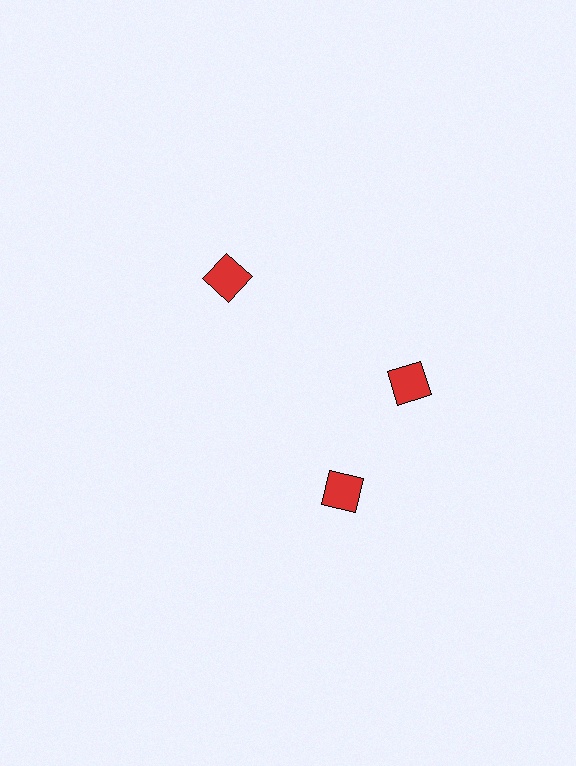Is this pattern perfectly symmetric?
No. The 3 red diamonds are arranged in a ring, but one element near the 7 o'clock position is rotated out of alignment along the ring, breaking the 3-fold rotational symmetry.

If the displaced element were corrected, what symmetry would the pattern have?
It would have 3-fold rotational symmetry — the pattern would map onto itself every 120 degrees.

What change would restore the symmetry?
The symmetry would be restored by rotating it back into even spacing with its neighbors so that all 3 diamonds sit at equal angles and equal distance from the center.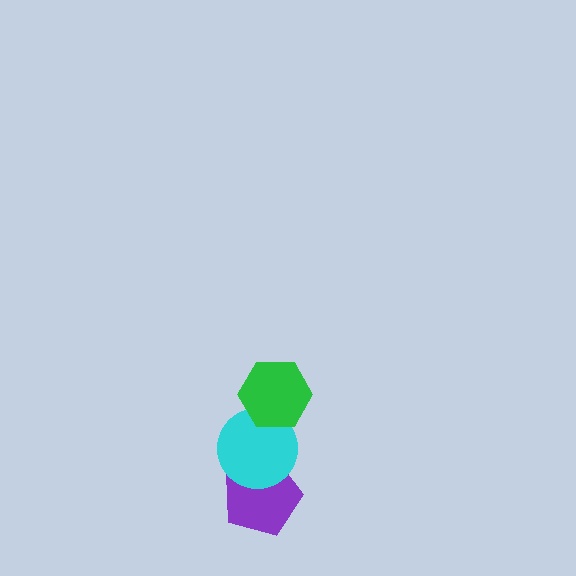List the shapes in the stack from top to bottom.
From top to bottom: the green hexagon, the cyan circle, the purple pentagon.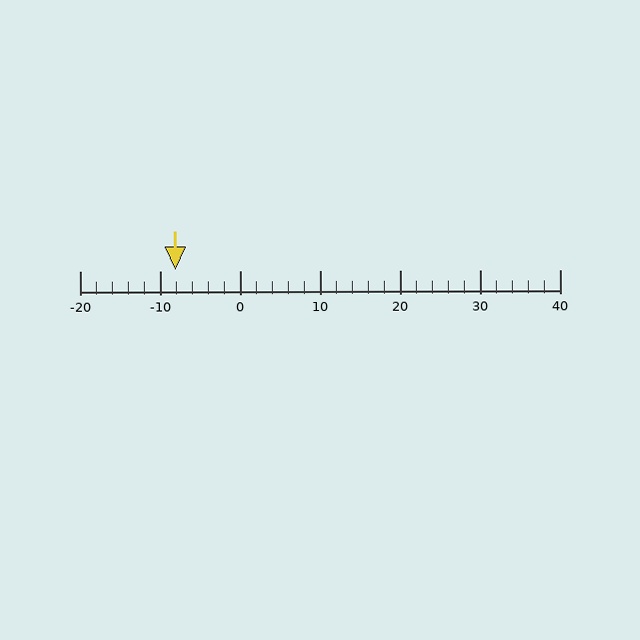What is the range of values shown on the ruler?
The ruler shows values from -20 to 40.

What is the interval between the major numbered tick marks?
The major tick marks are spaced 10 units apart.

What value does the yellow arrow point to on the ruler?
The yellow arrow points to approximately -8.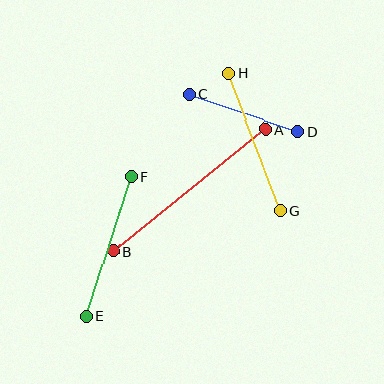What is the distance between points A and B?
The distance is approximately 195 pixels.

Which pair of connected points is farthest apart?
Points A and B are farthest apart.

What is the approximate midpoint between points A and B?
The midpoint is at approximately (189, 190) pixels.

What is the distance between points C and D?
The distance is approximately 116 pixels.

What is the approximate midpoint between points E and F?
The midpoint is at approximately (109, 246) pixels.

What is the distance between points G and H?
The distance is approximately 147 pixels.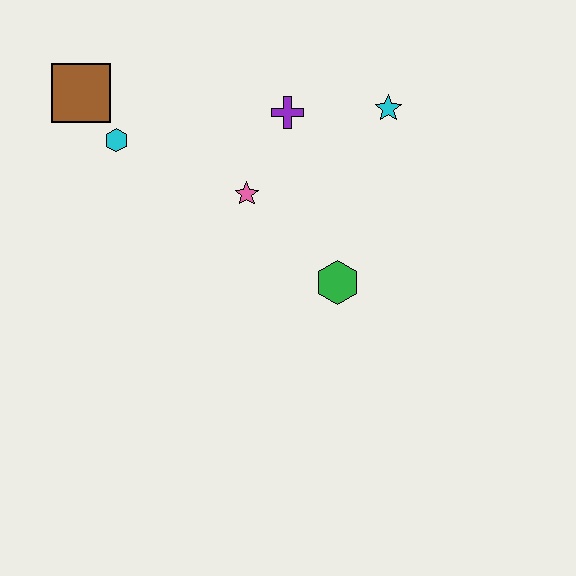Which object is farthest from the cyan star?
The brown square is farthest from the cyan star.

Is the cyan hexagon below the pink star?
No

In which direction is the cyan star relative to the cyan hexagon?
The cyan star is to the right of the cyan hexagon.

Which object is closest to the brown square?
The cyan hexagon is closest to the brown square.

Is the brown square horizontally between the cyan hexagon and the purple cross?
No